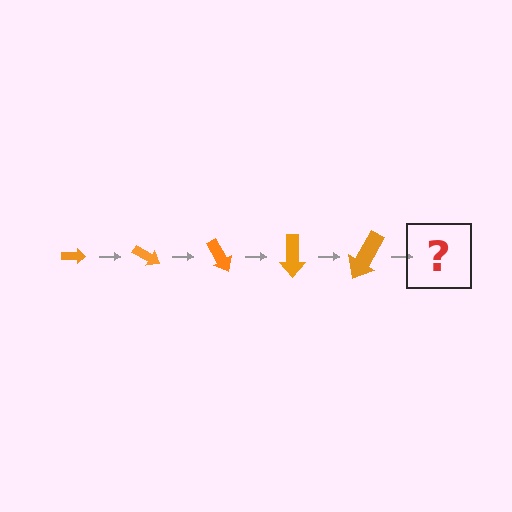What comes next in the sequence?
The next element should be an arrow, larger than the previous one and rotated 150 degrees from the start.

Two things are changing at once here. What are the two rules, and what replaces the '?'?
The two rules are that the arrow grows larger each step and it rotates 30 degrees each step. The '?' should be an arrow, larger than the previous one and rotated 150 degrees from the start.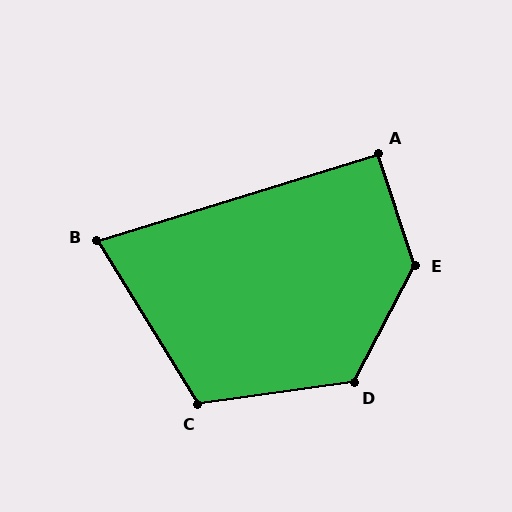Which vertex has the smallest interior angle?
B, at approximately 76 degrees.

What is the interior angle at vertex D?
Approximately 126 degrees (obtuse).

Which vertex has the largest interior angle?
E, at approximately 134 degrees.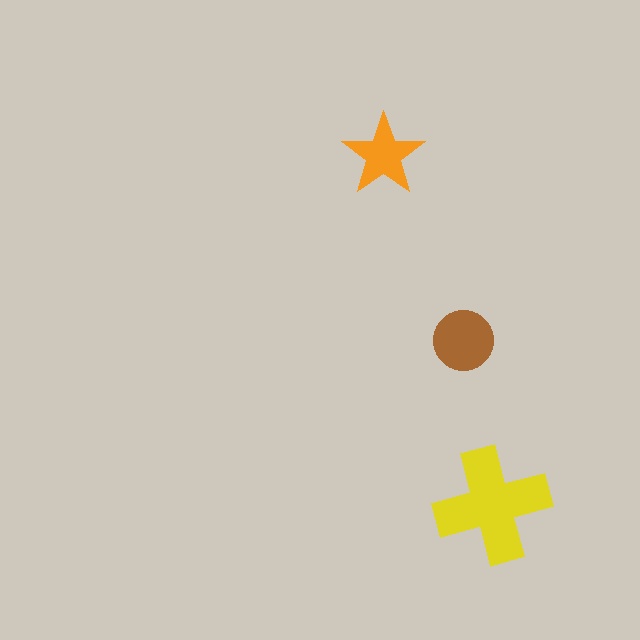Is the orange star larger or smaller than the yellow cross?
Smaller.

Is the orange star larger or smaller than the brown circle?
Smaller.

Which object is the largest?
The yellow cross.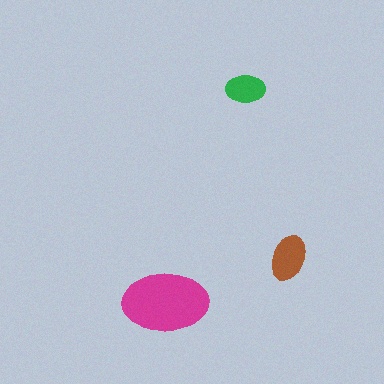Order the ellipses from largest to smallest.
the magenta one, the brown one, the green one.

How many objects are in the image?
There are 3 objects in the image.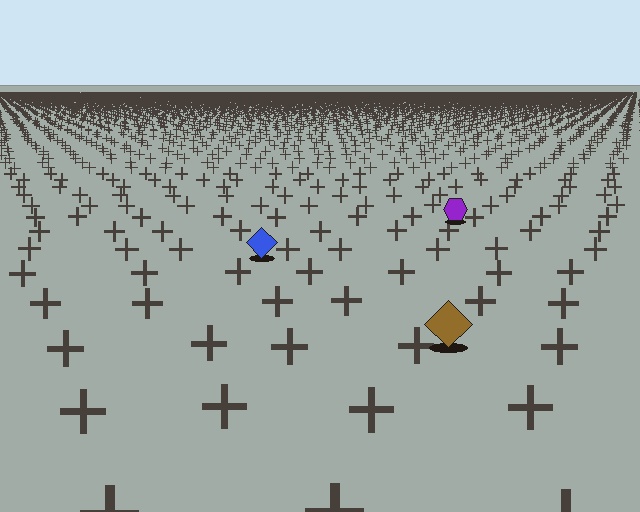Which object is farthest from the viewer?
The purple hexagon is farthest from the viewer. It appears smaller and the ground texture around it is denser.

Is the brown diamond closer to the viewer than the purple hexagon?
Yes. The brown diamond is closer — you can tell from the texture gradient: the ground texture is coarser near it.